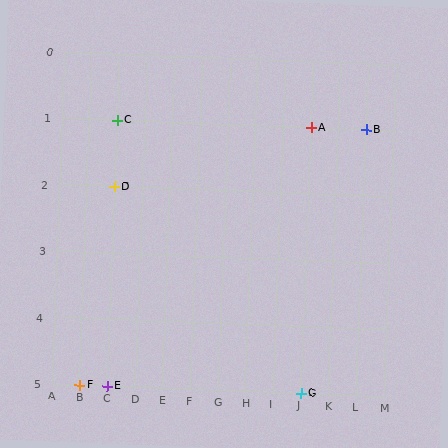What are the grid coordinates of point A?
Point A is at grid coordinates (J, 1).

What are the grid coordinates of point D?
Point D is at grid coordinates (C, 2).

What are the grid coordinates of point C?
Point C is at grid coordinates (C, 1).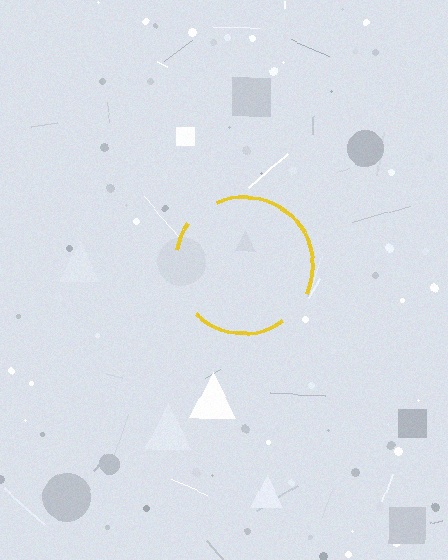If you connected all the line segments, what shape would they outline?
They would outline a circle.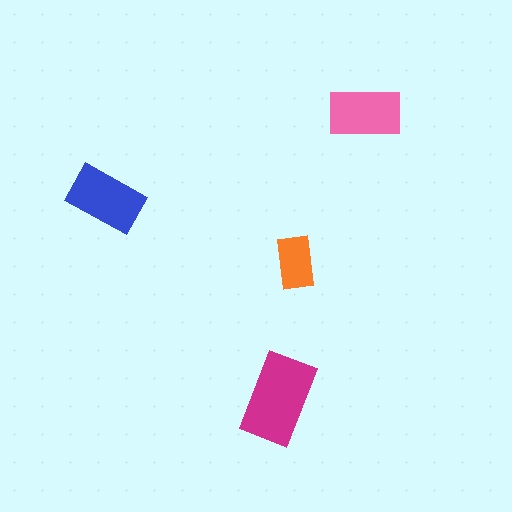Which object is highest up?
The pink rectangle is topmost.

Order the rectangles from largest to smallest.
the magenta one, the blue one, the pink one, the orange one.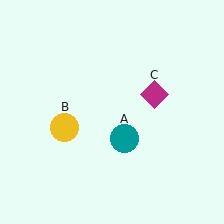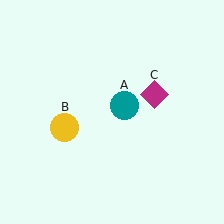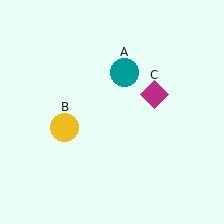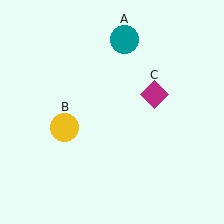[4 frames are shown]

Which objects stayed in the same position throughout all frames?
Yellow circle (object B) and magenta diamond (object C) remained stationary.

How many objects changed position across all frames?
1 object changed position: teal circle (object A).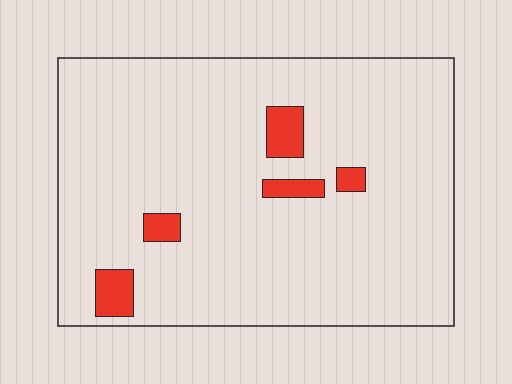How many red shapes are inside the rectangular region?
5.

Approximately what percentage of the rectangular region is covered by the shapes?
Approximately 5%.